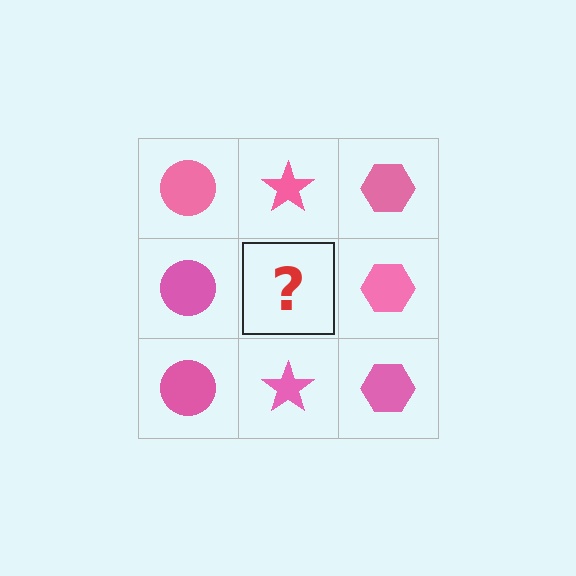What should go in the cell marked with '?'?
The missing cell should contain a pink star.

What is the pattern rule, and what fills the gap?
The rule is that each column has a consistent shape. The gap should be filled with a pink star.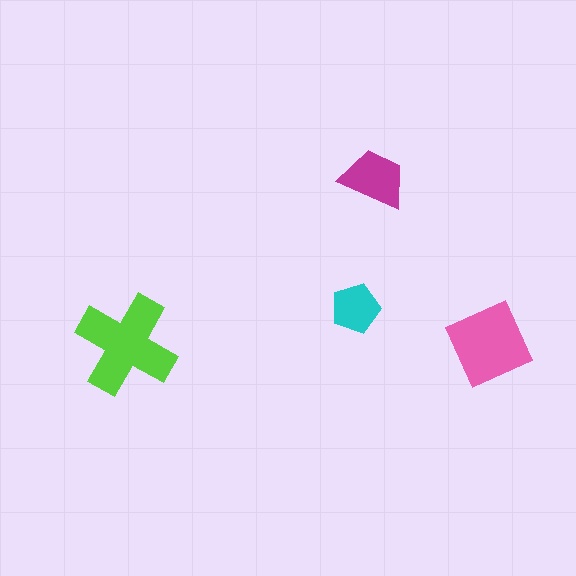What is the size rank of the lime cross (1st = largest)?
1st.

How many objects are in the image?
There are 4 objects in the image.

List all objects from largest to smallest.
The lime cross, the pink diamond, the magenta trapezoid, the cyan pentagon.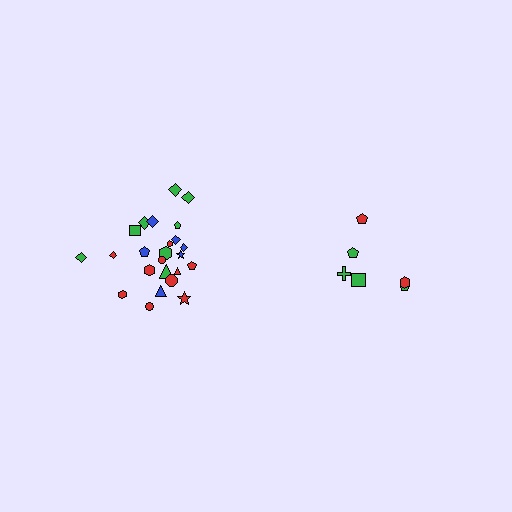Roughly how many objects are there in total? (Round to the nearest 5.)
Roughly 30 objects in total.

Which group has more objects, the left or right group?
The left group.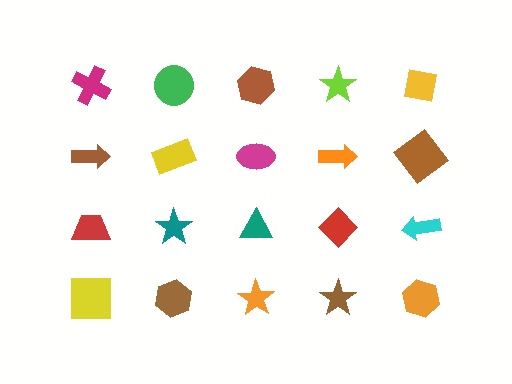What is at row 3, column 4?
A red diamond.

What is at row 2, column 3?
A magenta ellipse.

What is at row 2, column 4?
An orange arrow.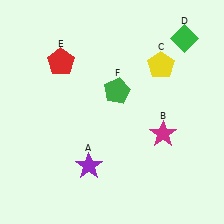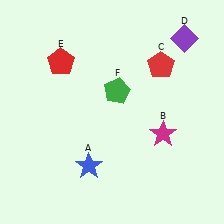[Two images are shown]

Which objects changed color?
A changed from purple to blue. C changed from yellow to red. D changed from green to purple.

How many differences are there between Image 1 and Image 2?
There are 3 differences between the two images.